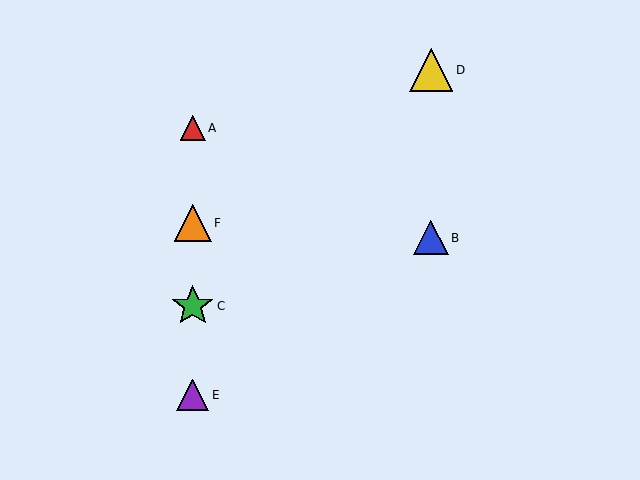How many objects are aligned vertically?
4 objects (A, C, E, F) are aligned vertically.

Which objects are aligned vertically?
Objects A, C, E, F are aligned vertically.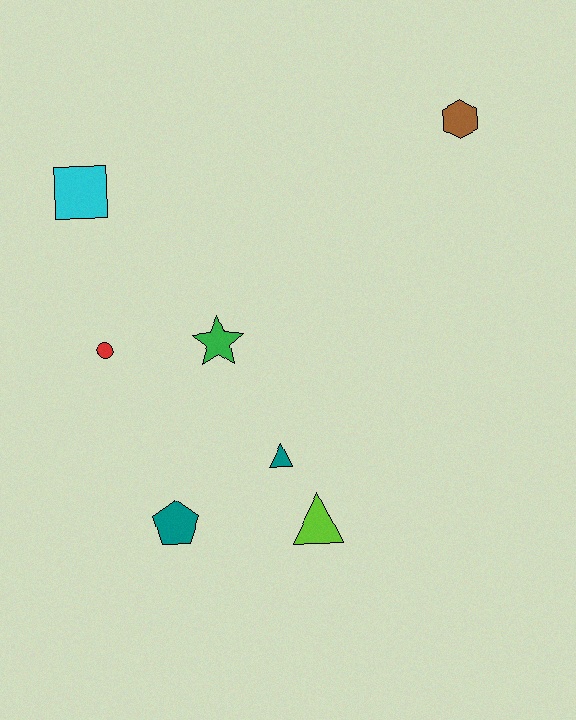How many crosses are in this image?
There are no crosses.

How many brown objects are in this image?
There is 1 brown object.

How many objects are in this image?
There are 7 objects.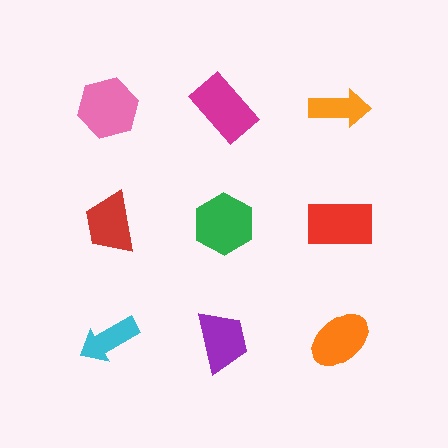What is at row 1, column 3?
An orange arrow.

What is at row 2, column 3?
A red rectangle.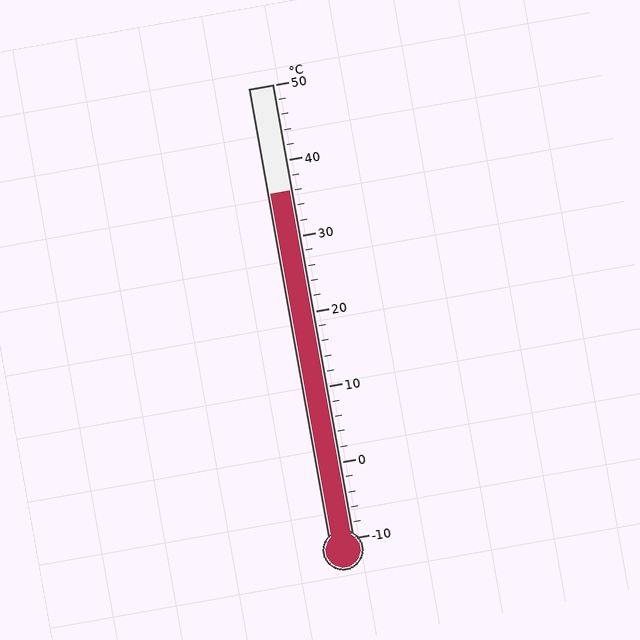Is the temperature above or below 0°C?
The temperature is above 0°C.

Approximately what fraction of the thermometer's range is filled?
The thermometer is filled to approximately 75% of its range.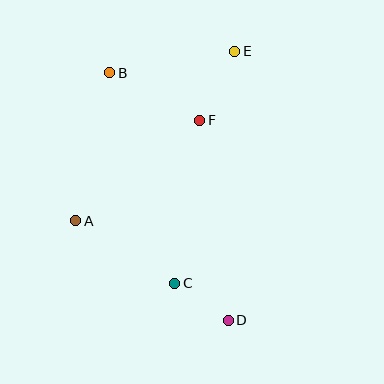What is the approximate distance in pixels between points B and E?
The distance between B and E is approximately 127 pixels.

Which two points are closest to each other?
Points C and D are closest to each other.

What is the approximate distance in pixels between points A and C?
The distance between A and C is approximately 117 pixels.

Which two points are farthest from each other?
Points B and D are farthest from each other.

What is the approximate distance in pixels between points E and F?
The distance between E and F is approximately 77 pixels.